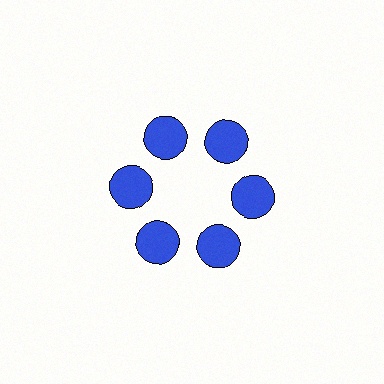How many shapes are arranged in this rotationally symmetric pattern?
There are 6 shapes, arranged in 6 groups of 1.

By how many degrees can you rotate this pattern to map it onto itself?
The pattern maps onto itself every 60 degrees of rotation.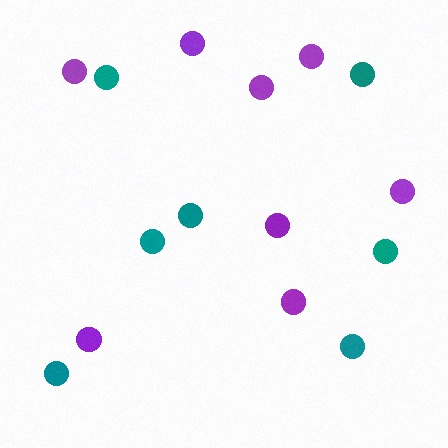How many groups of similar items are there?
There are 2 groups: one group of teal circles (7) and one group of purple circles (8).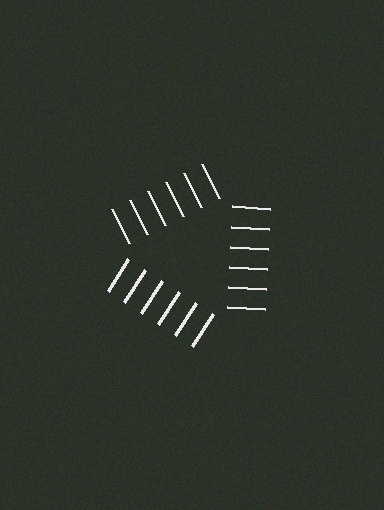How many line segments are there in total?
18 — 6 along each of the 3 edges.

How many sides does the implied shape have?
3 sides — the line-ends trace a triangle.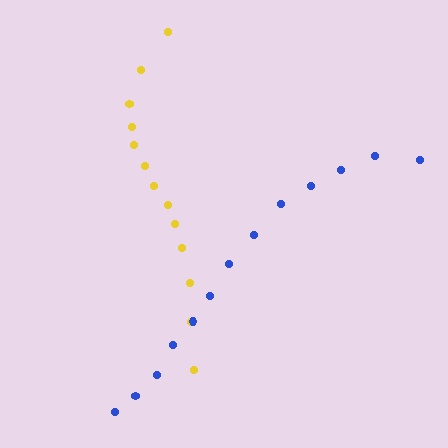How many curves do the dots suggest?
There are 2 distinct paths.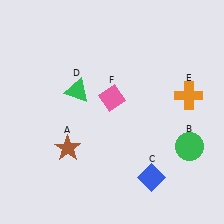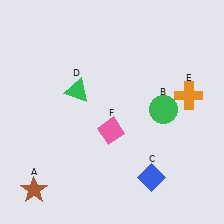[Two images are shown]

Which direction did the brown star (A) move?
The brown star (A) moved down.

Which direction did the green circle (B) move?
The green circle (B) moved up.